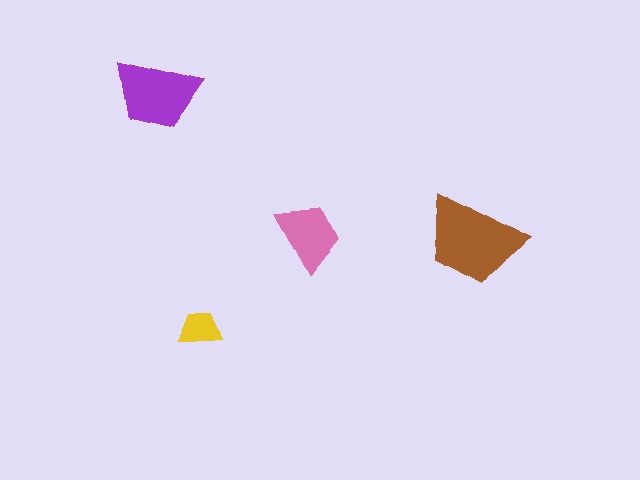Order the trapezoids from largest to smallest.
the brown one, the purple one, the pink one, the yellow one.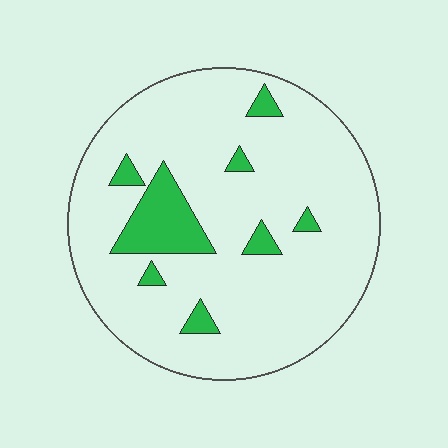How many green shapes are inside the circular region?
8.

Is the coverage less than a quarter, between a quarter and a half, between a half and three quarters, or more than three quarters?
Less than a quarter.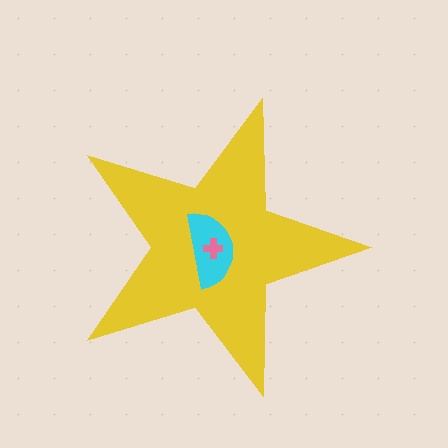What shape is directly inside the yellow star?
The cyan semicircle.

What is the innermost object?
The pink cross.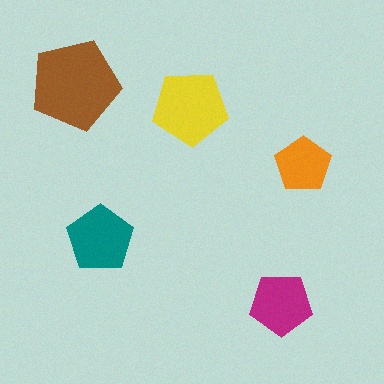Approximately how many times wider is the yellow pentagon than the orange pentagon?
About 1.5 times wider.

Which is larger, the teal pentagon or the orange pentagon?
The teal one.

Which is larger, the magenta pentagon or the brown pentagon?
The brown one.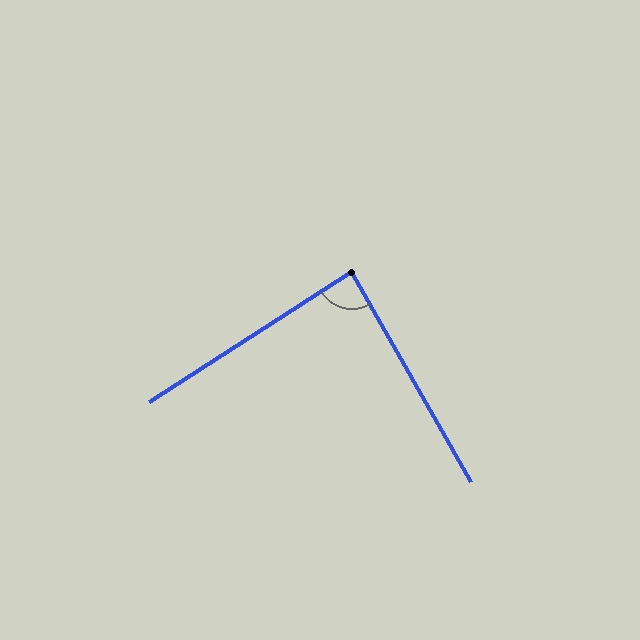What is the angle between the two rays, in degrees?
Approximately 87 degrees.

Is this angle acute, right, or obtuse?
It is approximately a right angle.